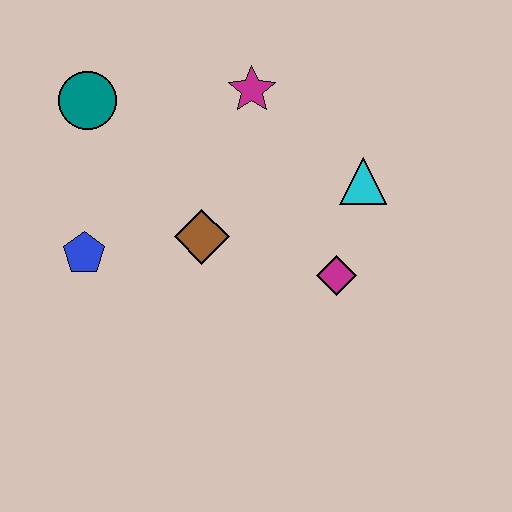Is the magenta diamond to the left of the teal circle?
No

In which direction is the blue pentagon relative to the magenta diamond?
The blue pentagon is to the left of the magenta diamond.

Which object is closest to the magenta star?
The cyan triangle is closest to the magenta star.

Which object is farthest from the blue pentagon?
The cyan triangle is farthest from the blue pentagon.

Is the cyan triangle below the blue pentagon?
No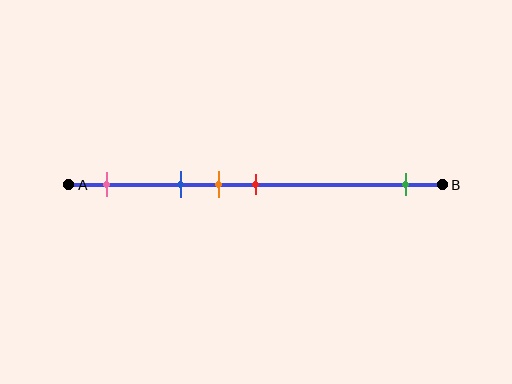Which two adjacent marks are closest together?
The orange and red marks are the closest adjacent pair.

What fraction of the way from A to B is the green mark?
The green mark is approximately 90% (0.9) of the way from A to B.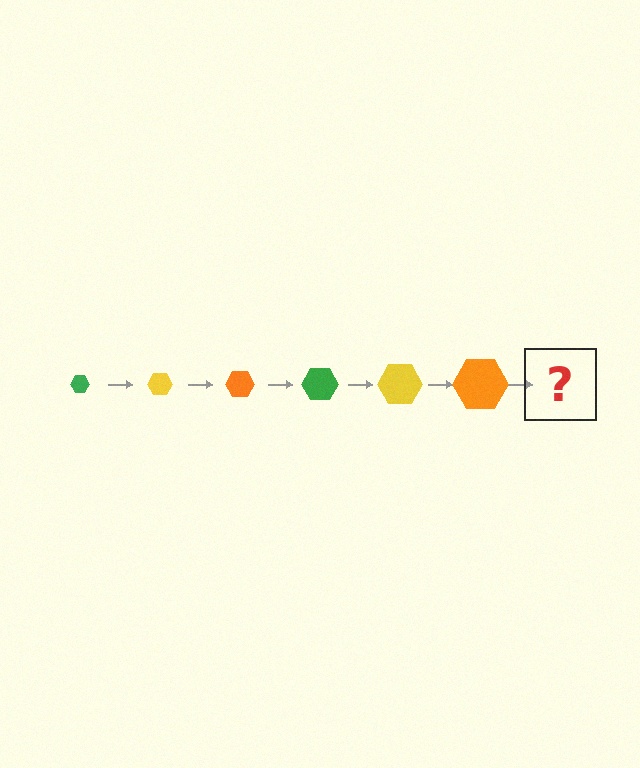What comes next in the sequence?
The next element should be a green hexagon, larger than the previous one.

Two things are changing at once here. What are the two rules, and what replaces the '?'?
The two rules are that the hexagon grows larger each step and the color cycles through green, yellow, and orange. The '?' should be a green hexagon, larger than the previous one.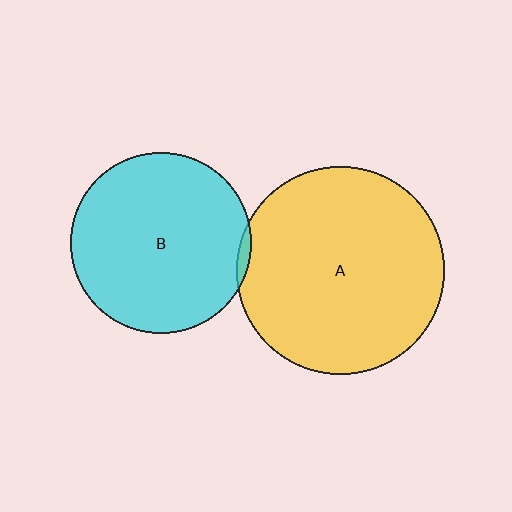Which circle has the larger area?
Circle A (yellow).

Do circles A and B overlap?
Yes.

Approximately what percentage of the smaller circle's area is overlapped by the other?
Approximately 5%.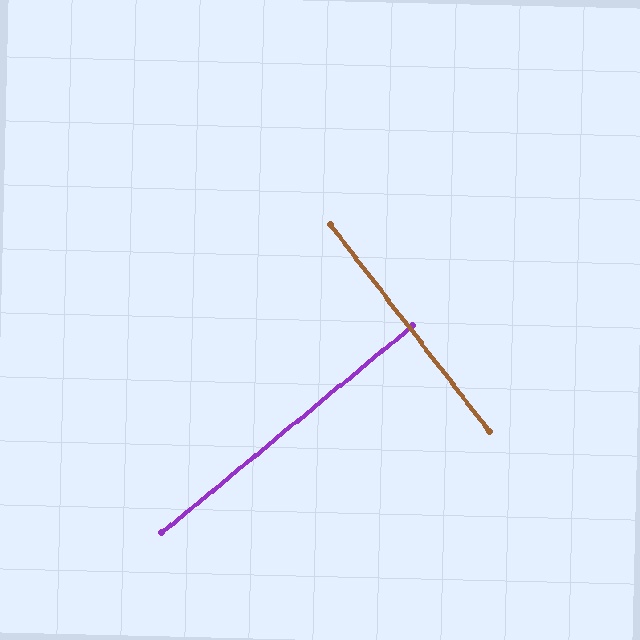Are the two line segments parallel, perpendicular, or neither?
Perpendicular — they meet at approximately 88°.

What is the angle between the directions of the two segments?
Approximately 88 degrees.